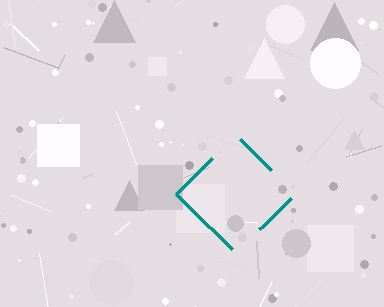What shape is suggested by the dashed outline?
The dashed outline suggests a diamond.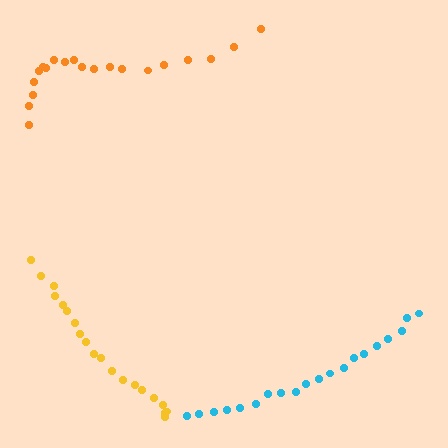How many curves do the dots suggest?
There are 3 distinct paths.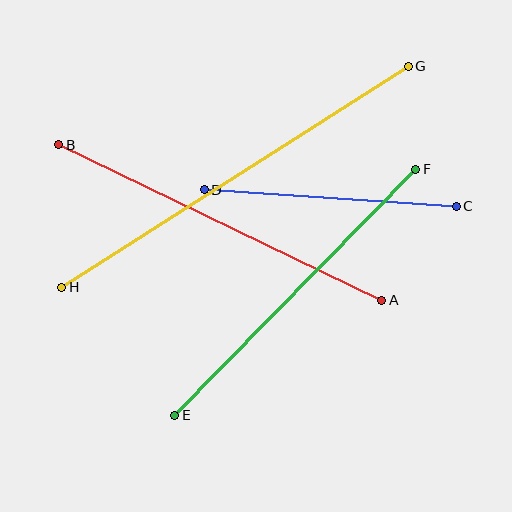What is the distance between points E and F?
The distance is approximately 344 pixels.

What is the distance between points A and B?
The distance is approximately 359 pixels.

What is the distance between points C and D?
The distance is approximately 253 pixels.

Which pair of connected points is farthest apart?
Points G and H are farthest apart.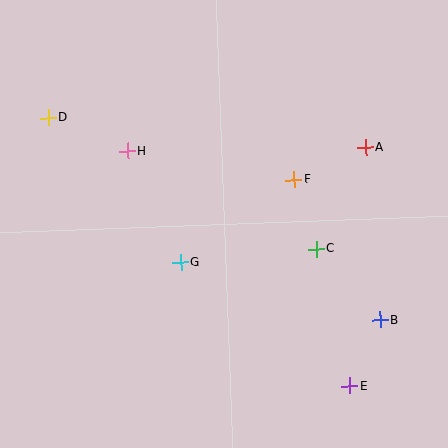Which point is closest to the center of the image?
Point G at (180, 263) is closest to the center.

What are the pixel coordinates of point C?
Point C is at (316, 249).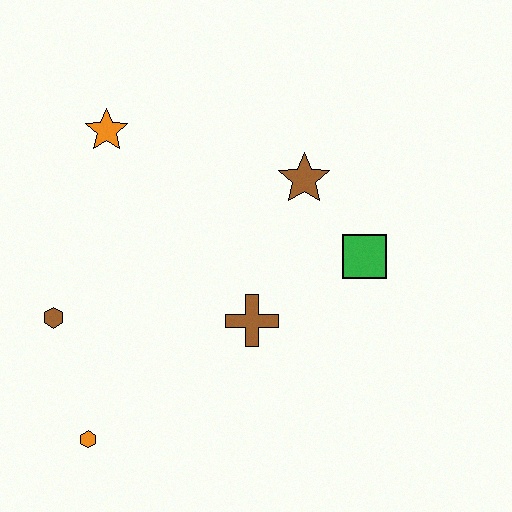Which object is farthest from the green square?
The orange hexagon is farthest from the green square.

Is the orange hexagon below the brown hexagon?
Yes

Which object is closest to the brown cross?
The green square is closest to the brown cross.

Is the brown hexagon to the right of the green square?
No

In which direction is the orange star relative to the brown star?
The orange star is to the left of the brown star.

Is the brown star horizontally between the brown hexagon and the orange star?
No